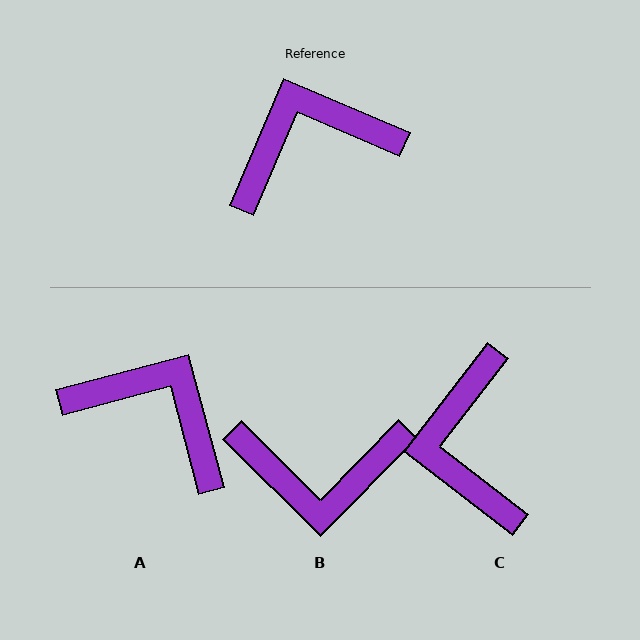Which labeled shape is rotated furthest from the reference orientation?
B, about 158 degrees away.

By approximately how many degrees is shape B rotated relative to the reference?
Approximately 158 degrees counter-clockwise.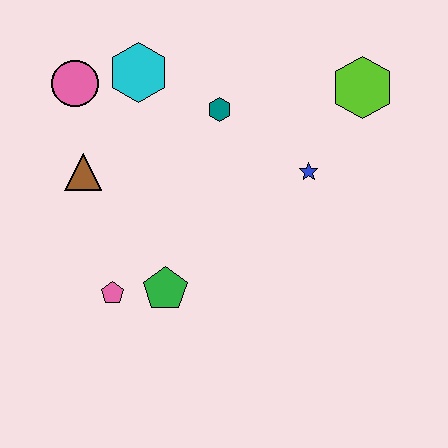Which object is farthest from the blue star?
The pink circle is farthest from the blue star.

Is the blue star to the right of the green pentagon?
Yes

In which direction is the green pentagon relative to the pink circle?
The green pentagon is below the pink circle.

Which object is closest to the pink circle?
The cyan hexagon is closest to the pink circle.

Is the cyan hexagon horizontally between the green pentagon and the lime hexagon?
No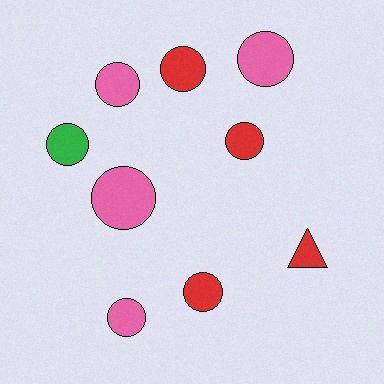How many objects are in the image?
There are 9 objects.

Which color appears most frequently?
Pink, with 4 objects.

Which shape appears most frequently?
Circle, with 8 objects.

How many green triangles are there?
There are no green triangles.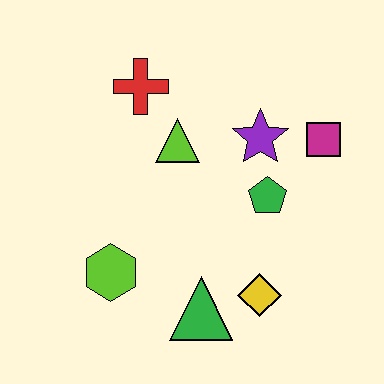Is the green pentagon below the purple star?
Yes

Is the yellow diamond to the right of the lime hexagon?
Yes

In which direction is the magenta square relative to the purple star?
The magenta square is to the right of the purple star.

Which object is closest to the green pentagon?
The purple star is closest to the green pentagon.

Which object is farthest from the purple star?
The lime hexagon is farthest from the purple star.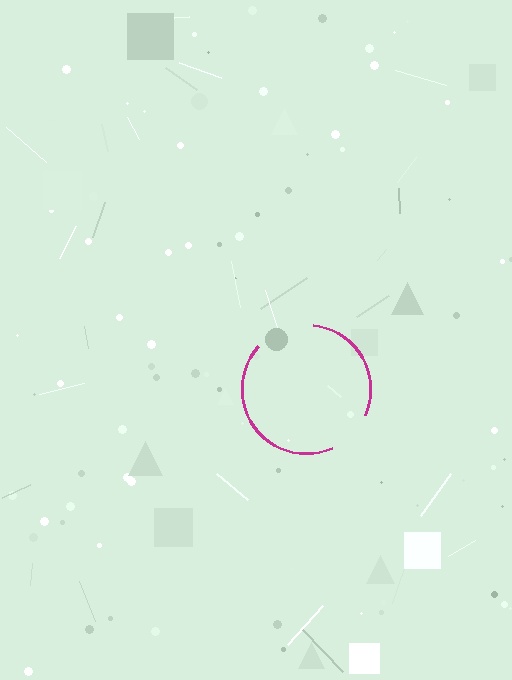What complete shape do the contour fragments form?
The contour fragments form a circle.